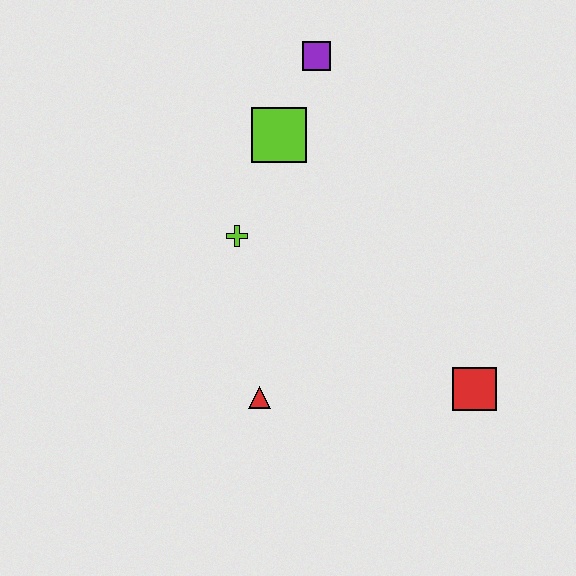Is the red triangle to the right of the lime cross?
Yes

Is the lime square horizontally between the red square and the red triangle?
Yes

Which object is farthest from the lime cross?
The red square is farthest from the lime cross.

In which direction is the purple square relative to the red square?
The purple square is above the red square.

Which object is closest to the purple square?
The lime square is closest to the purple square.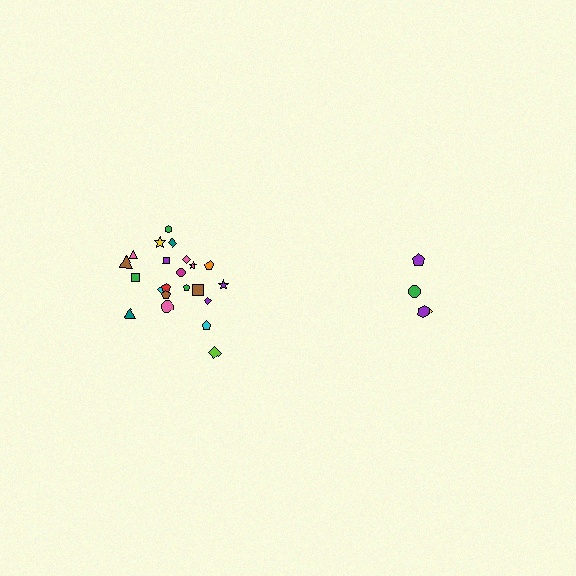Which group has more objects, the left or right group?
The left group.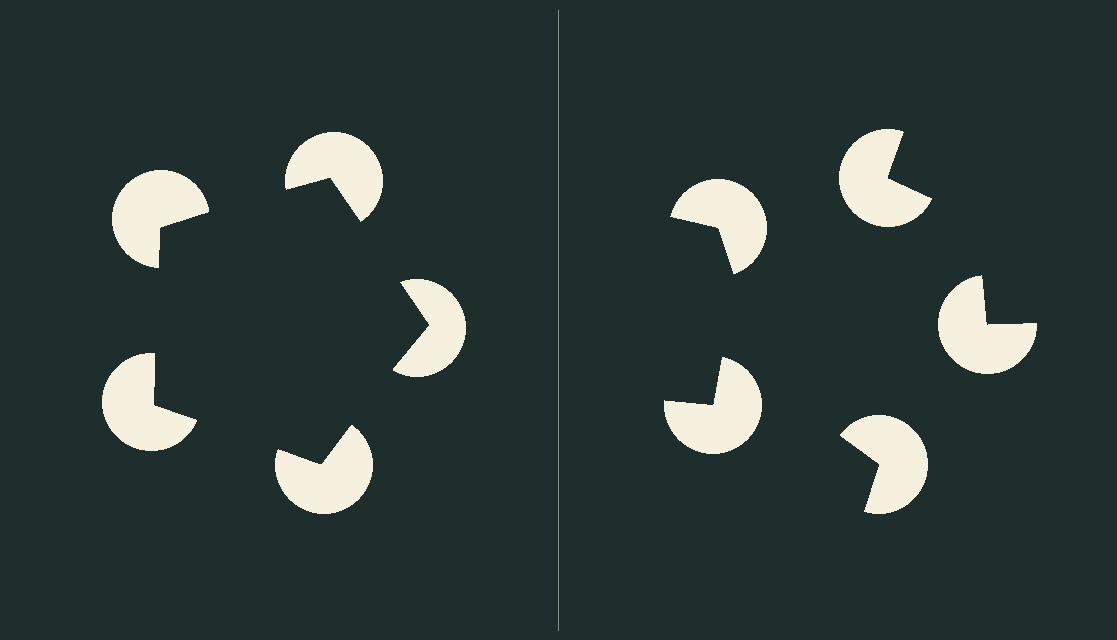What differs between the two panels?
The pac-man discs are positioned identically on both sides; only the wedge orientations differ. On the left they align to a pentagon; on the right they are misaligned.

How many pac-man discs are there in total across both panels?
10 — 5 on each side.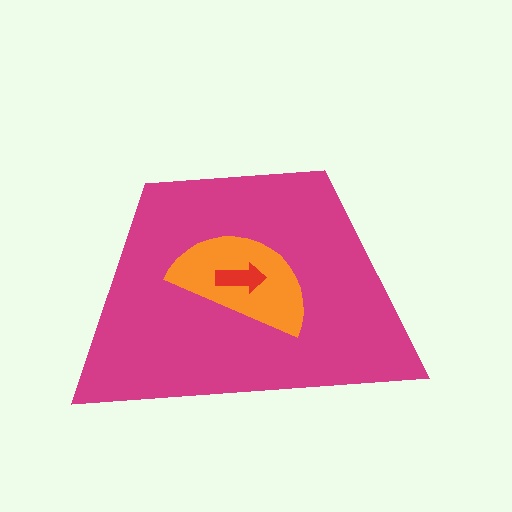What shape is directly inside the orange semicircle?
The red arrow.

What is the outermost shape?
The magenta trapezoid.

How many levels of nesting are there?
3.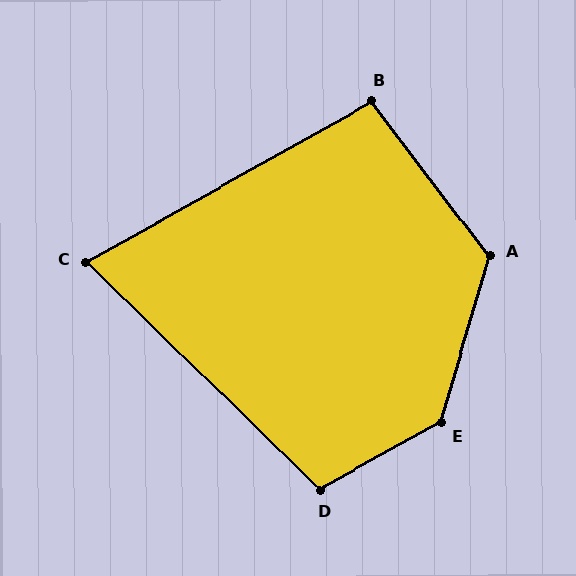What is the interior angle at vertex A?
Approximately 126 degrees (obtuse).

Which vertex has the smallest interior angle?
C, at approximately 74 degrees.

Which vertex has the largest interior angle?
E, at approximately 135 degrees.